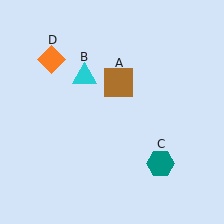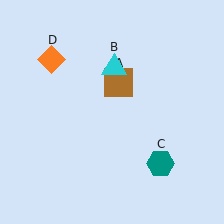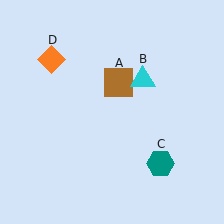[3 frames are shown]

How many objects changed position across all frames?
1 object changed position: cyan triangle (object B).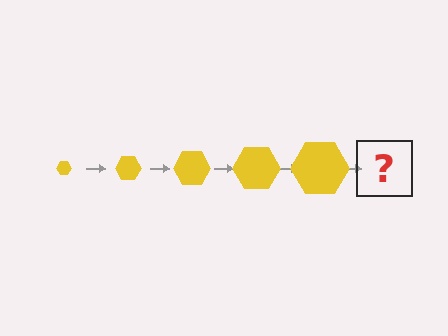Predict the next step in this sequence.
The next step is a yellow hexagon, larger than the previous one.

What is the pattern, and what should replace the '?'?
The pattern is that the hexagon gets progressively larger each step. The '?' should be a yellow hexagon, larger than the previous one.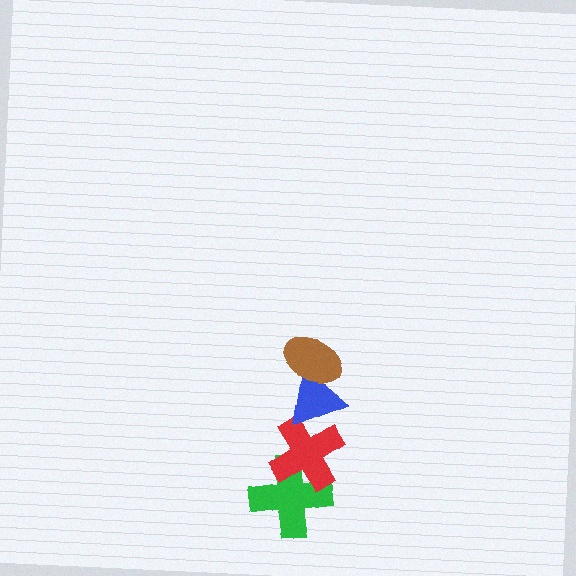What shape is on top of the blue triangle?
The brown ellipse is on top of the blue triangle.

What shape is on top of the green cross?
The red cross is on top of the green cross.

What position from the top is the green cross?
The green cross is 4th from the top.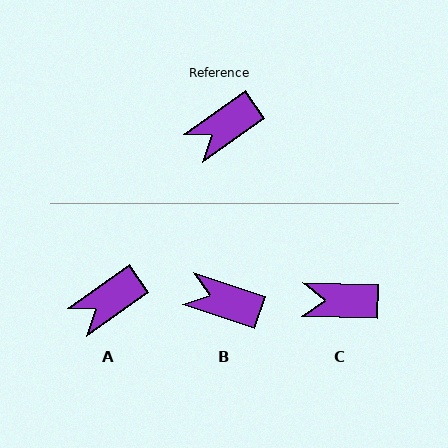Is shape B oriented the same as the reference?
No, it is off by about 54 degrees.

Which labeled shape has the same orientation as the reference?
A.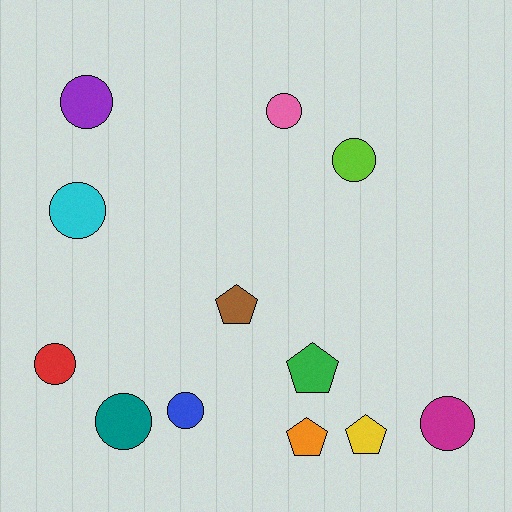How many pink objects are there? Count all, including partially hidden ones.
There is 1 pink object.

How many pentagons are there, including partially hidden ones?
There are 4 pentagons.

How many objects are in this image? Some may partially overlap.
There are 12 objects.